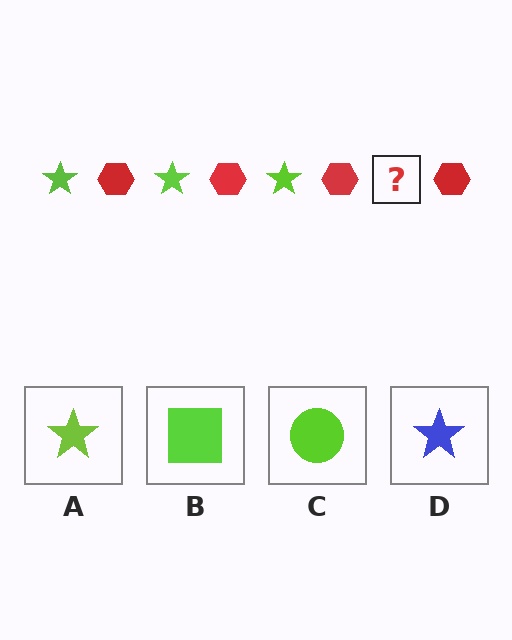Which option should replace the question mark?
Option A.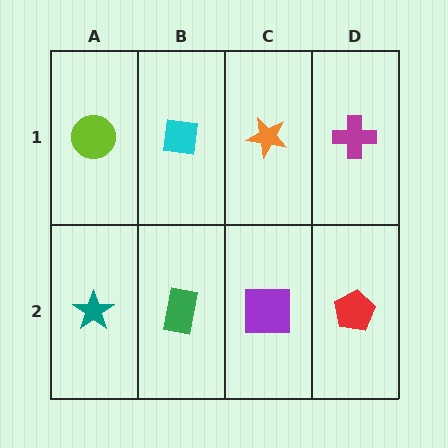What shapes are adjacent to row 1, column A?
A teal star (row 2, column A), a cyan square (row 1, column B).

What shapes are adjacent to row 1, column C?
A purple square (row 2, column C), a cyan square (row 1, column B), a magenta cross (row 1, column D).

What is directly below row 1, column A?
A teal star.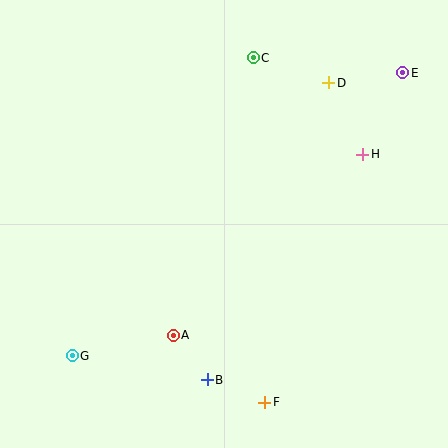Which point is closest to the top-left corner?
Point C is closest to the top-left corner.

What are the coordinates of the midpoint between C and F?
The midpoint between C and F is at (259, 230).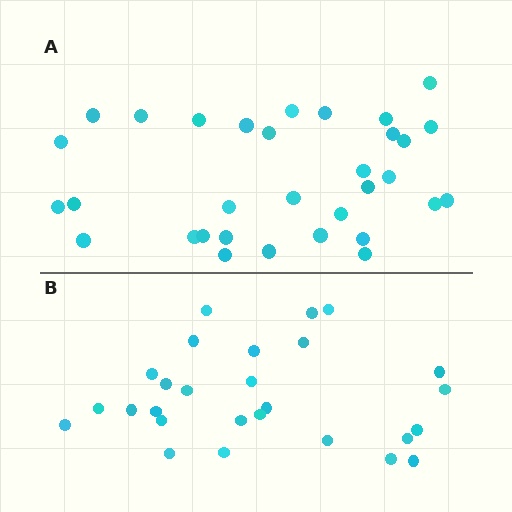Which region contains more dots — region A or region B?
Region A (the top region) has more dots.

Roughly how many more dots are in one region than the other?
Region A has about 5 more dots than region B.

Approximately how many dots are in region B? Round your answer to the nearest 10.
About 30 dots. (The exact count is 27, which rounds to 30.)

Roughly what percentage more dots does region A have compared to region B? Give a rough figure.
About 20% more.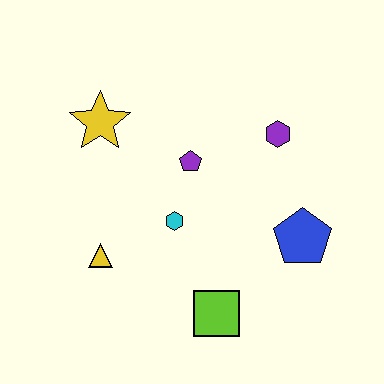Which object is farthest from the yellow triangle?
The purple hexagon is farthest from the yellow triangle.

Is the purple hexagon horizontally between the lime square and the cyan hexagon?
No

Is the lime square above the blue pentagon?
No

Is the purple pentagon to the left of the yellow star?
No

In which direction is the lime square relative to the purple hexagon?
The lime square is below the purple hexagon.